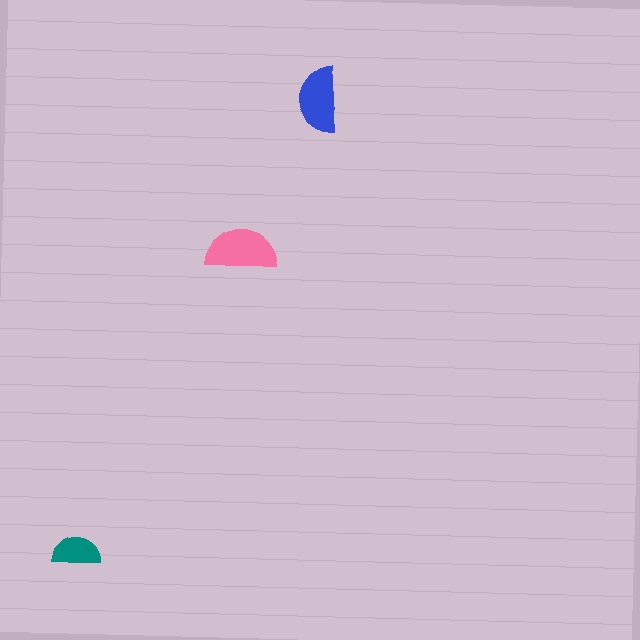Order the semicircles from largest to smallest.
the pink one, the blue one, the teal one.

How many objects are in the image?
There are 3 objects in the image.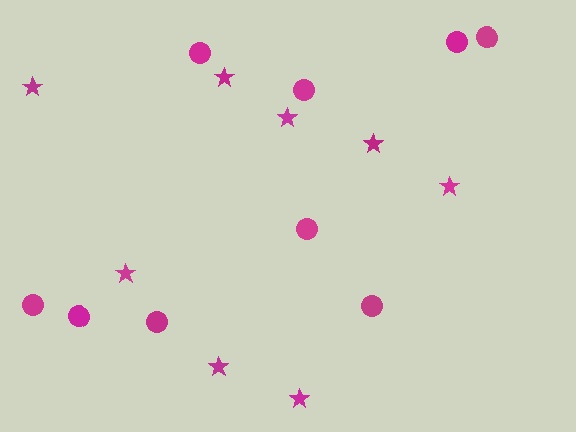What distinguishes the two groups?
There are 2 groups: one group of stars (8) and one group of circles (9).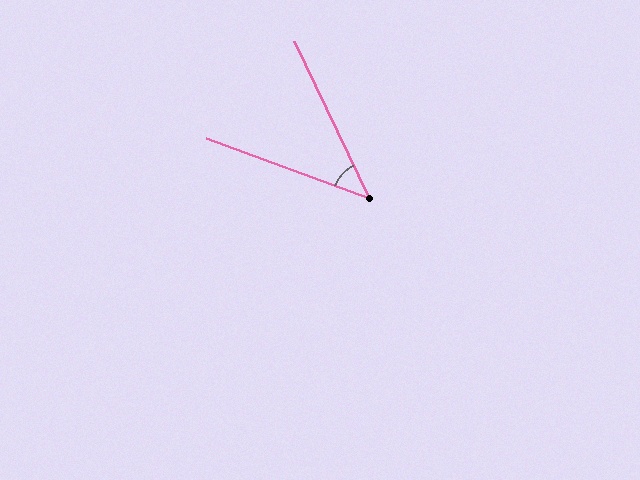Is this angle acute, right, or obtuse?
It is acute.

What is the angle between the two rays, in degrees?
Approximately 44 degrees.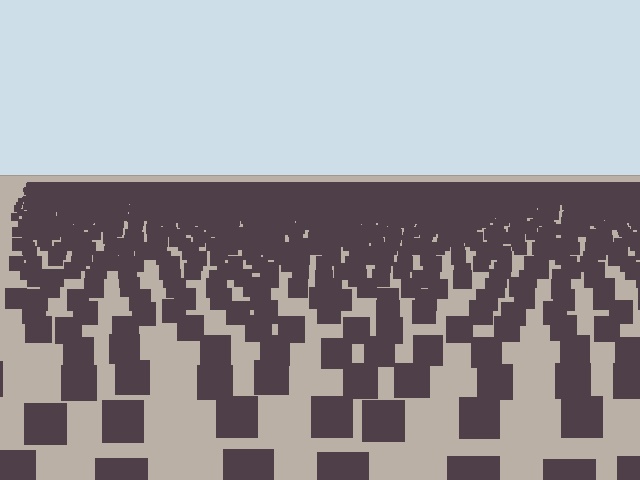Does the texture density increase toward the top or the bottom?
Density increases toward the top.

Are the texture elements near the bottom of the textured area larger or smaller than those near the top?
Larger. Near the bottom, elements are closer to the viewer and appear at a bigger on-screen size.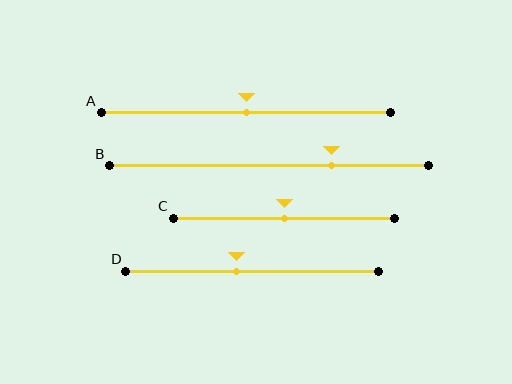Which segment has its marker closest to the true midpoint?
Segment A has its marker closest to the true midpoint.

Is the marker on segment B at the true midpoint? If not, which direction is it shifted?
No, the marker on segment B is shifted to the right by about 20% of the segment length.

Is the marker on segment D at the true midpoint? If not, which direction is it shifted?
No, the marker on segment D is shifted to the left by about 6% of the segment length.